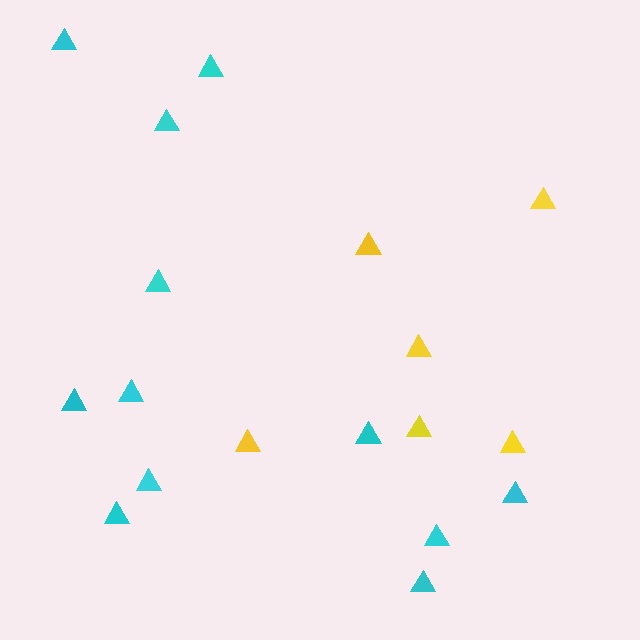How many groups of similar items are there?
There are 2 groups: one group of cyan triangles (12) and one group of yellow triangles (6).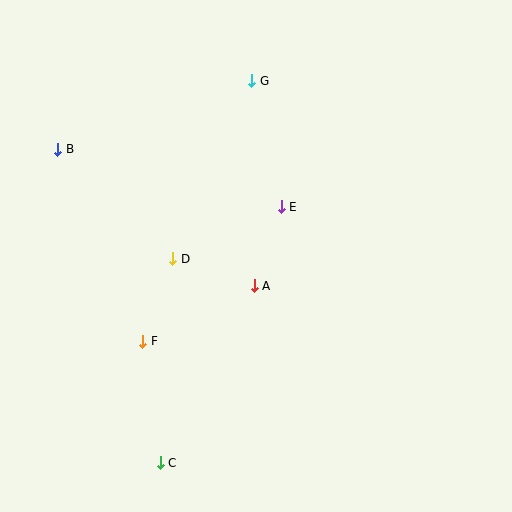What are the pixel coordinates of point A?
Point A is at (254, 286).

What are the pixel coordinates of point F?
Point F is at (143, 341).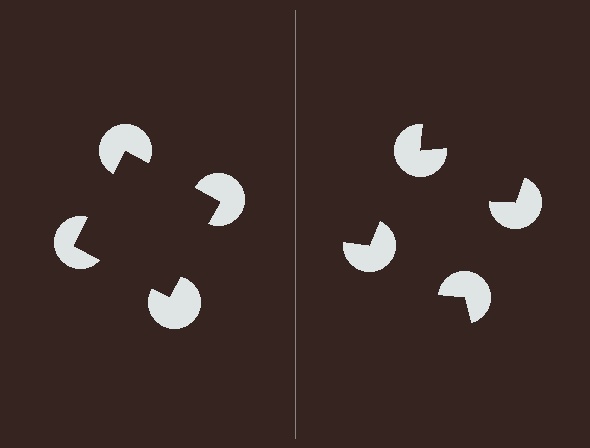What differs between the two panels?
The pac-man discs are positioned identically on both sides; only the wedge orientations differ. On the left they align to a square; on the right they are misaligned.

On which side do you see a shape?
An illusory square appears on the left side. On the right side the wedge cuts are rotated, so no coherent shape forms.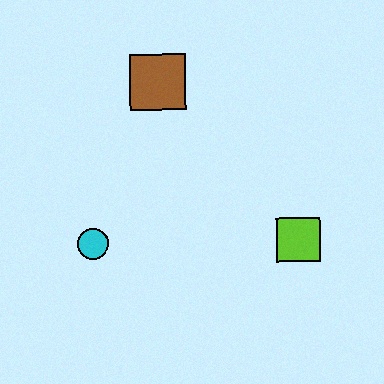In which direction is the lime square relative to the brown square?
The lime square is below the brown square.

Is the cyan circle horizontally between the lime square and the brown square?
No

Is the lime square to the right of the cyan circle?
Yes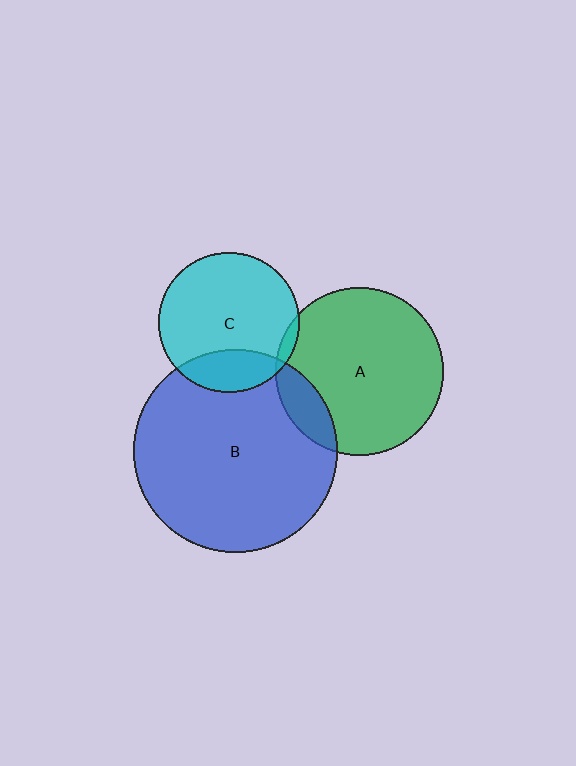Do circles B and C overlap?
Yes.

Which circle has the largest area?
Circle B (blue).